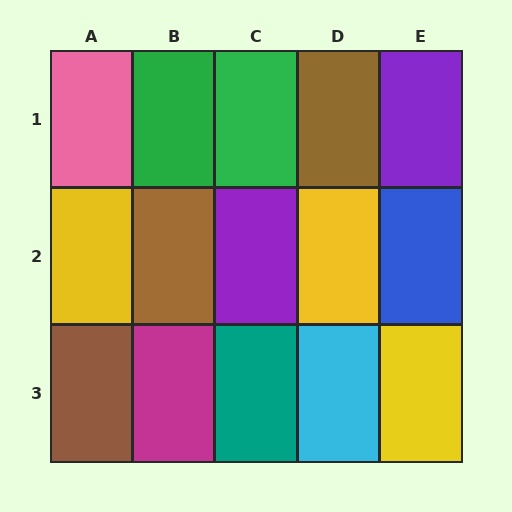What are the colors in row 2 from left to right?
Yellow, brown, purple, yellow, blue.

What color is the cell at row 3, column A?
Brown.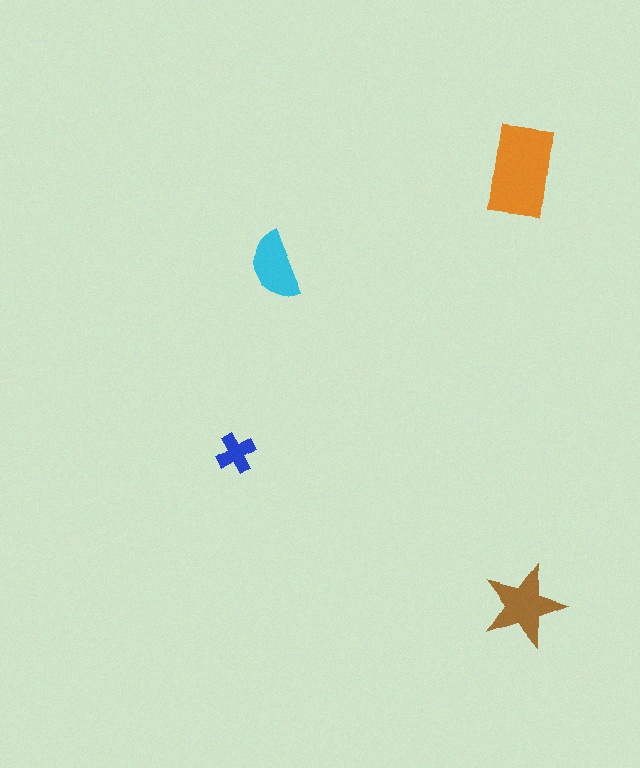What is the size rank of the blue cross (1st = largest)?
4th.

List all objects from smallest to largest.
The blue cross, the cyan semicircle, the brown star, the orange rectangle.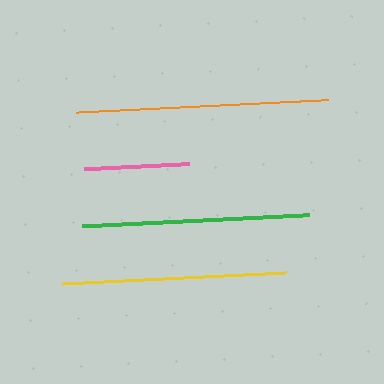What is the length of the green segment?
The green segment is approximately 228 pixels long.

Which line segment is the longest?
The orange line is the longest at approximately 252 pixels.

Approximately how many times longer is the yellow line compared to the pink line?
The yellow line is approximately 2.1 times the length of the pink line.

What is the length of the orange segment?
The orange segment is approximately 252 pixels long.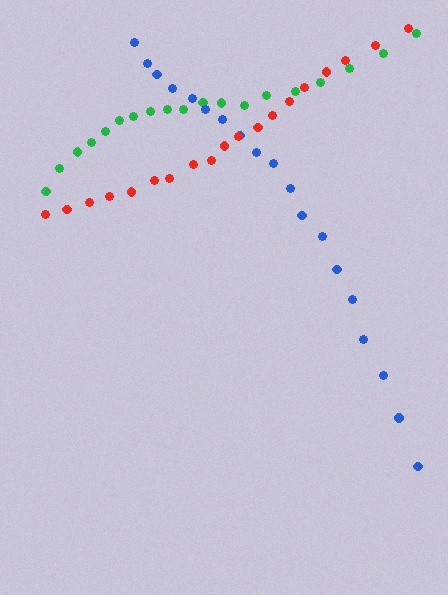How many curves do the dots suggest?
There are 3 distinct paths.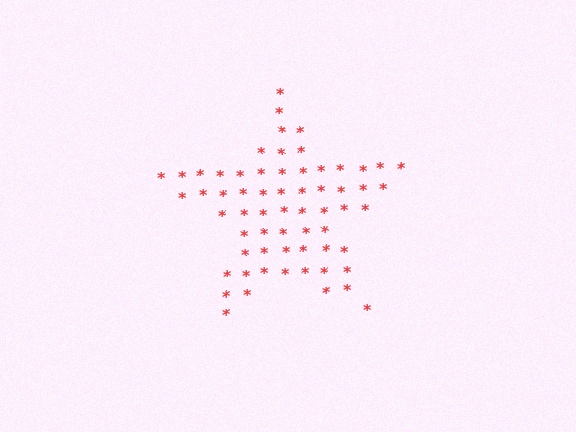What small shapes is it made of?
It is made of small asterisks.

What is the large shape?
The large shape is a star.